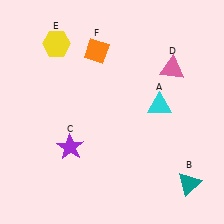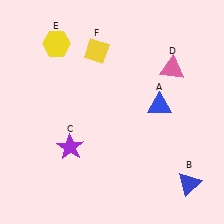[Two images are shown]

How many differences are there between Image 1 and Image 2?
There are 3 differences between the two images.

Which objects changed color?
A changed from cyan to blue. B changed from teal to blue. F changed from orange to yellow.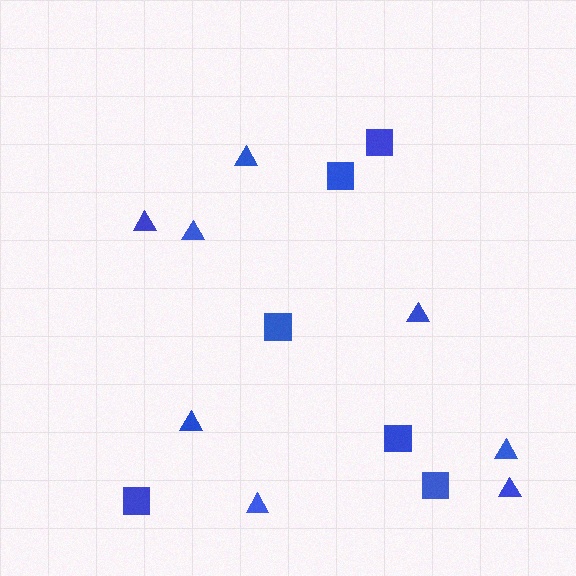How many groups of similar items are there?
There are 2 groups: one group of squares (6) and one group of triangles (8).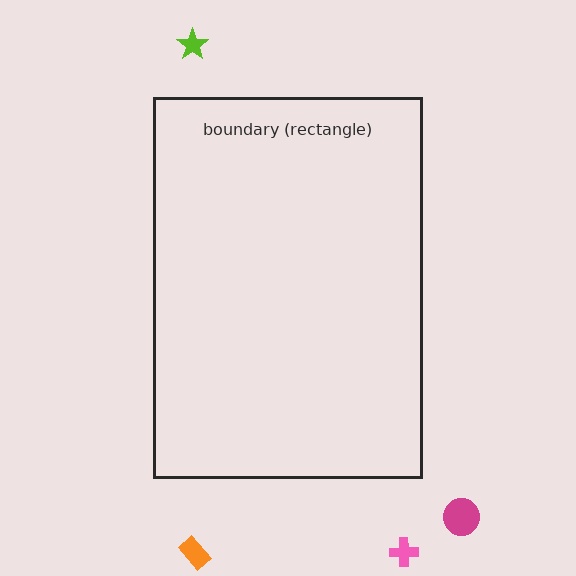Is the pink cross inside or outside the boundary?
Outside.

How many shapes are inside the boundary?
0 inside, 4 outside.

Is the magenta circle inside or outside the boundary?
Outside.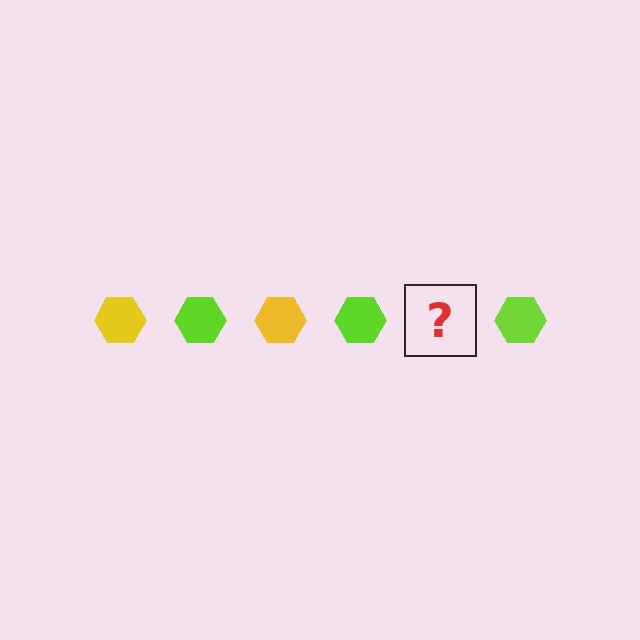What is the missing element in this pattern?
The missing element is a yellow hexagon.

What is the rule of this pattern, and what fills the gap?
The rule is that the pattern cycles through yellow, lime hexagons. The gap should be filled with a yellow hexagon.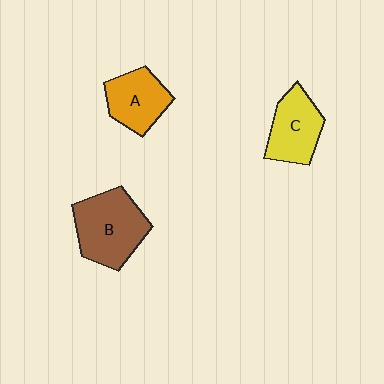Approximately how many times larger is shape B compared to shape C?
Approximately 1.4 times.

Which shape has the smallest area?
Shape A (orange).